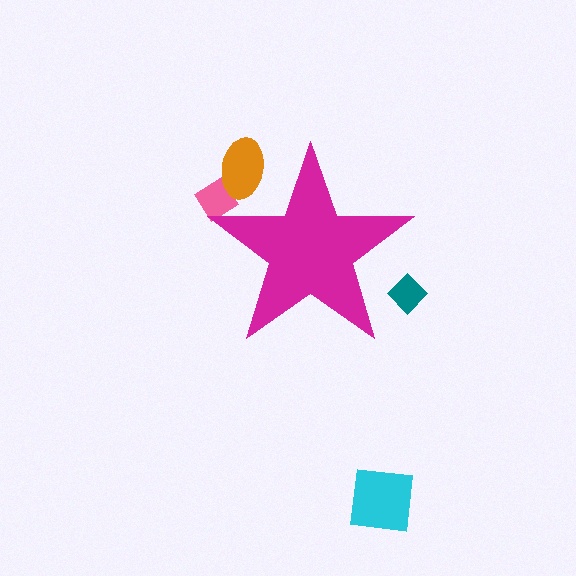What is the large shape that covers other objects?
A magenta star.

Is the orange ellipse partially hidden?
Yes, the orange ellipse is partially hidden behind the magenta star.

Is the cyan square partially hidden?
No, the cyan square is fully visible.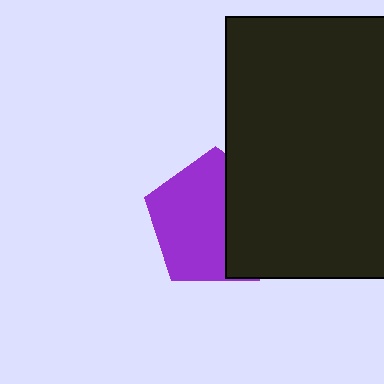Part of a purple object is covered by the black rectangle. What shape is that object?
It is a pentagon.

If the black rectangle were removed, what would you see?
You would see the complete purple pentagon.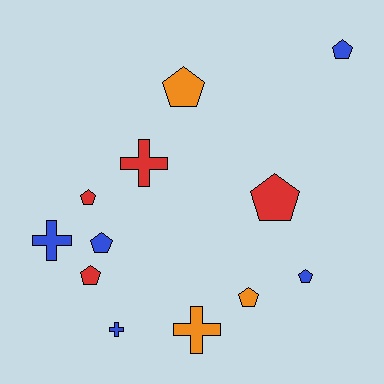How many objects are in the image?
There are 12 objects.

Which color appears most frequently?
Blue, with 5 objects.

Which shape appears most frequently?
Pentagon, with 8 objects.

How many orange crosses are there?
There is 1 orange cross.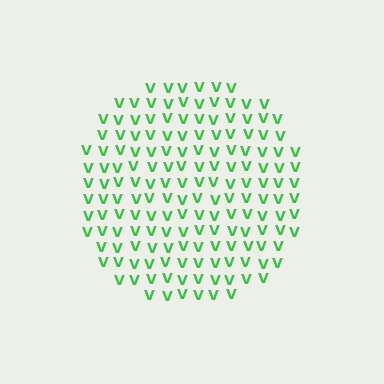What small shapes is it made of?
It is made of small letter V's.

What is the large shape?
The large shape is a circle.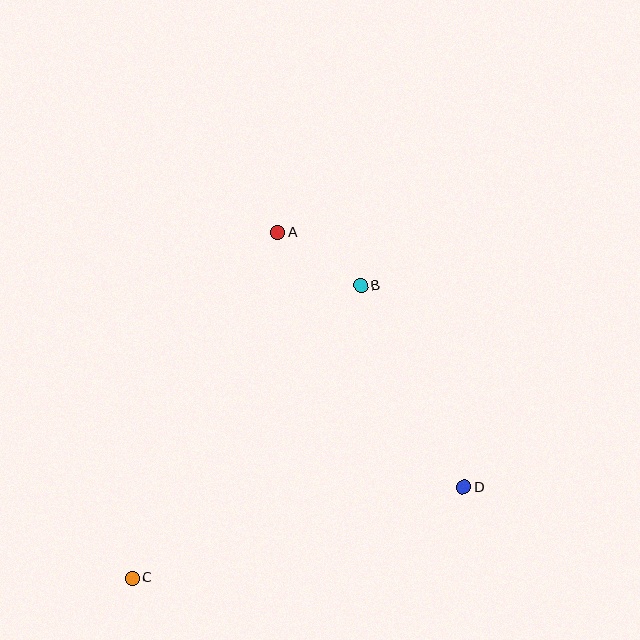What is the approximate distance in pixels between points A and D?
The distance between A and D is approximately 315 pixels.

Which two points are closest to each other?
Points A and B are closest to each other.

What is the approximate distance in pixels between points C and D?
The distance between C and D is approximately 344 pixels.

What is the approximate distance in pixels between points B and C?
The distance between B and C is approximately 371 pixels.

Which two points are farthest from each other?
Points A and C are farthest from each other.